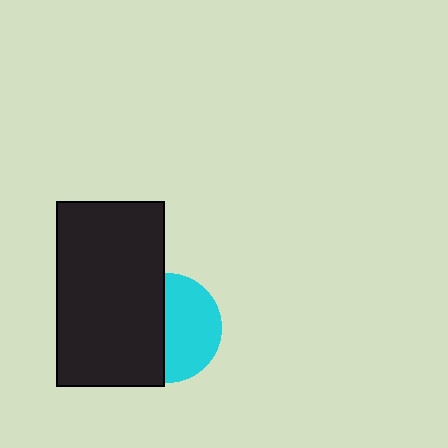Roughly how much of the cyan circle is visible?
About half of it is visible (roughly 52%).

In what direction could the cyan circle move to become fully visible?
The cyan circle could move right. That would shift it out from behind the black rectangle entirely.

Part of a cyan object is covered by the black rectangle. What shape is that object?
It is a circle.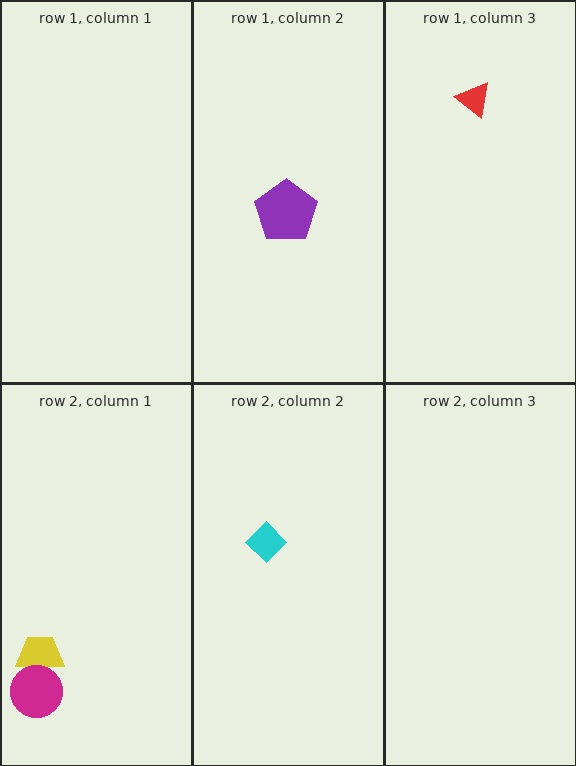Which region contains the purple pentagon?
The row 1, column 2 region.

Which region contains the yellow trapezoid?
The row 2, column 1 region.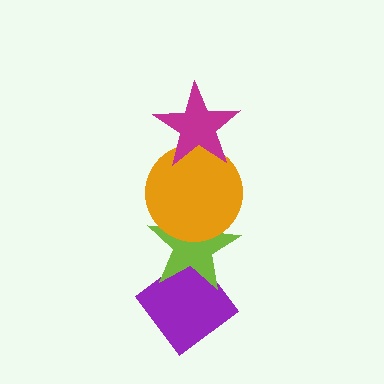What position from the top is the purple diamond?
The purple diamond is 4th from the top.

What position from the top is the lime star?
The lime star is 3rd from the top.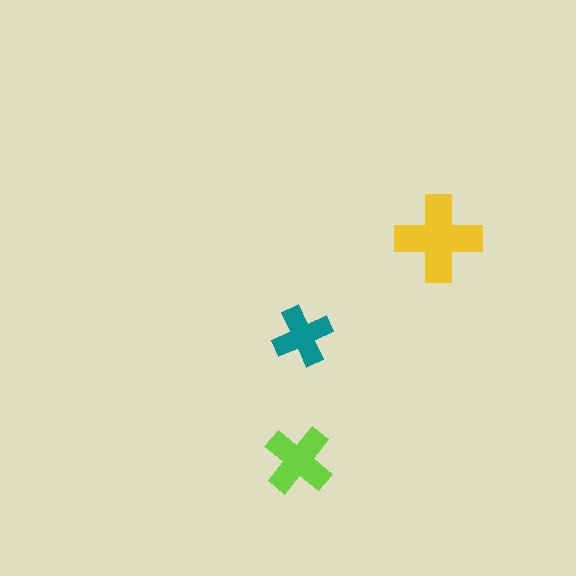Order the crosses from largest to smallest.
the yellow one, the lime one, the teal one.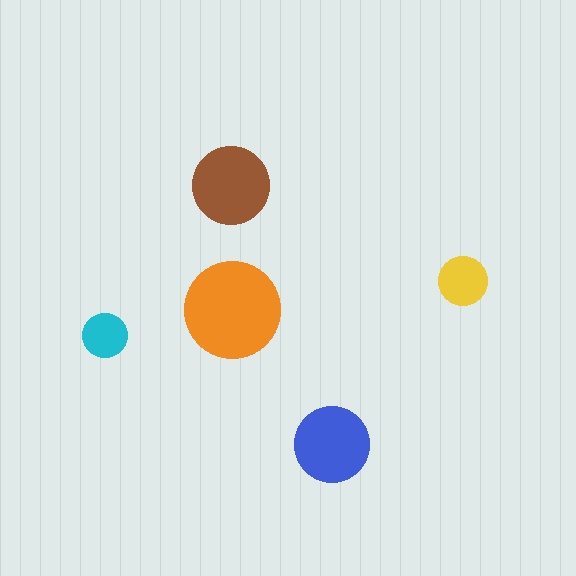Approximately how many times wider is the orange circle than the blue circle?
About 1.5 times wider.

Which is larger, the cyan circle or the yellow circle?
The yellow one.